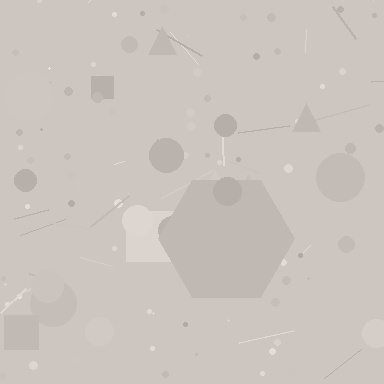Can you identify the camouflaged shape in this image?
The camouflaged shape is a hexagon.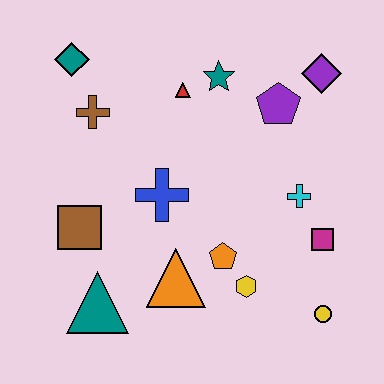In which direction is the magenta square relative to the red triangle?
The magenta square is below the red triangle.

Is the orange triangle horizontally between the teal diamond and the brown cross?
No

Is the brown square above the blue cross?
No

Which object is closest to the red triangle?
The teal star is closest to the red triangle.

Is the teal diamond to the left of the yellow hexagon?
Yes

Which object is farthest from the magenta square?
The teal diamond is farthest from the magenta square.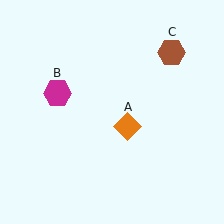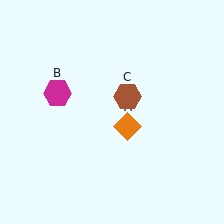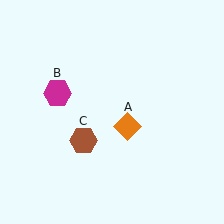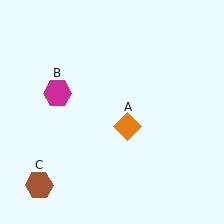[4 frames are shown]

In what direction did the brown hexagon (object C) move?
The brown hexagon (object C) moved down and to the left.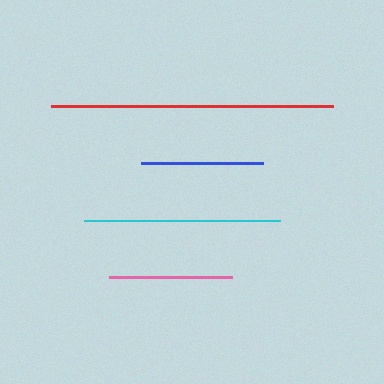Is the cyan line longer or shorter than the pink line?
The cyan line is longer than the pink line.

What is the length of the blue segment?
The blue segment is approximately 122 pixels long.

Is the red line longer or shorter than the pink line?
The red line is longer than the pink line.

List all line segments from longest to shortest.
From longest to shortest: red, cyan, pink, blue.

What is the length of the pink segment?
The pink segment is approximately 123 pixels long.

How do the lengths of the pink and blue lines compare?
The pink and blue lines are approximately the same length.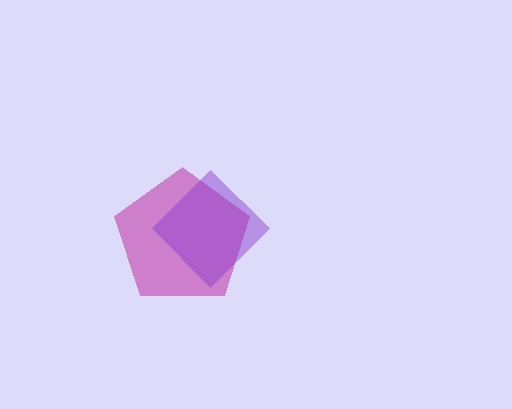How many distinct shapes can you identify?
There are 2 distinct shapes: a magenta pentagon, a purple diamond.